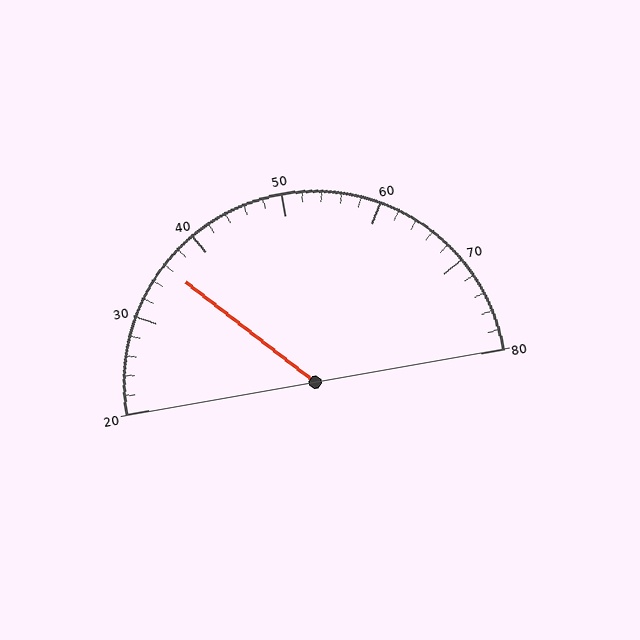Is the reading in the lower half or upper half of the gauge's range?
The reading is in the lower half of the range (20 to 80).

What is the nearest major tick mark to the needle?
The nearest major tick mark is 40.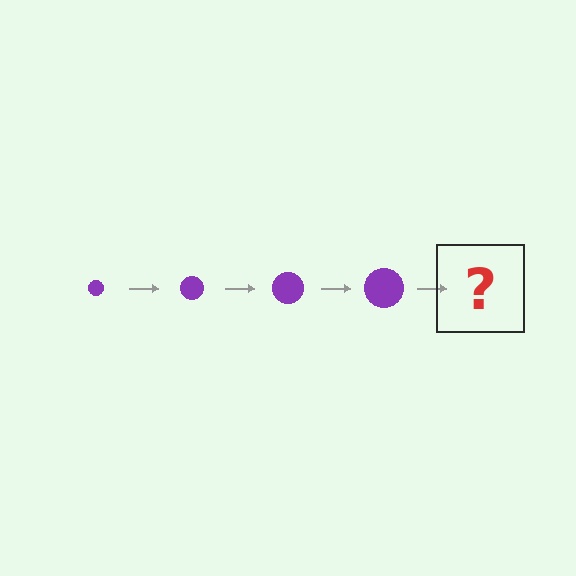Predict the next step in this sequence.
The next step is a purple circle, larger than the previous one.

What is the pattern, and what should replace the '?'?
The pattern is that the circle gets progressively larger each step. The '?' should be a purple circle, larger than the previous one.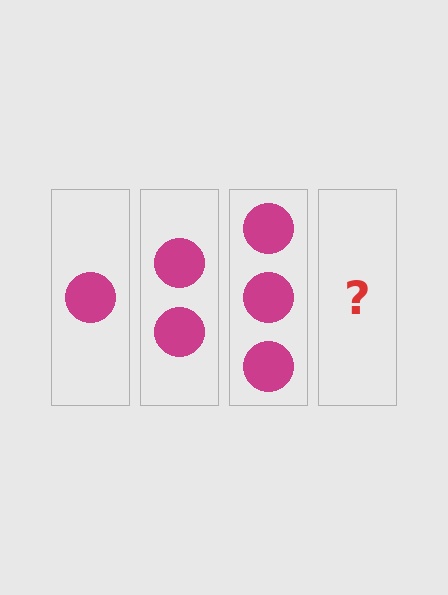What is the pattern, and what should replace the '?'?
The pattern is that each step adds one more circle. The '?' should be 4 circles.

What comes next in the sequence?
The next element should be 4 circles.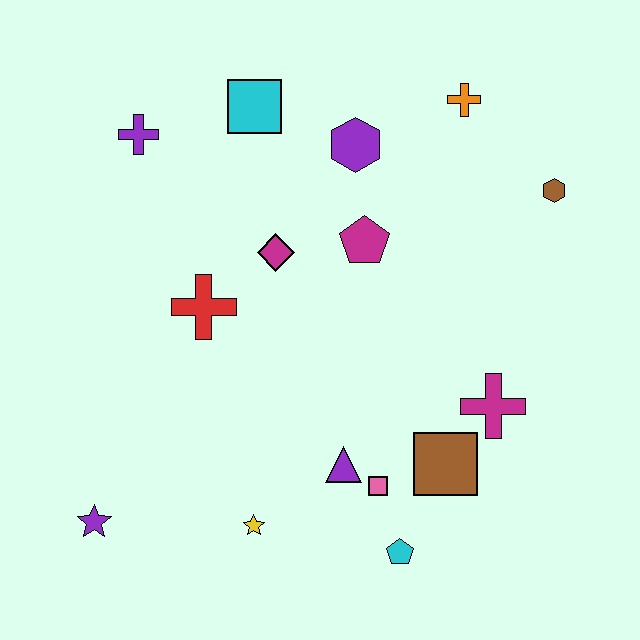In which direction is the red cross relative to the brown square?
The red cross is to the left of the brown square.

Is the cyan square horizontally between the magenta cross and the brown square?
No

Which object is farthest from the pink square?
The purple cross is farthest from the pink square.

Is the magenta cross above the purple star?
Yes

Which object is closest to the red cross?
The magenta diamond is closest to the red cross.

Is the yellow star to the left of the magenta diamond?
Yes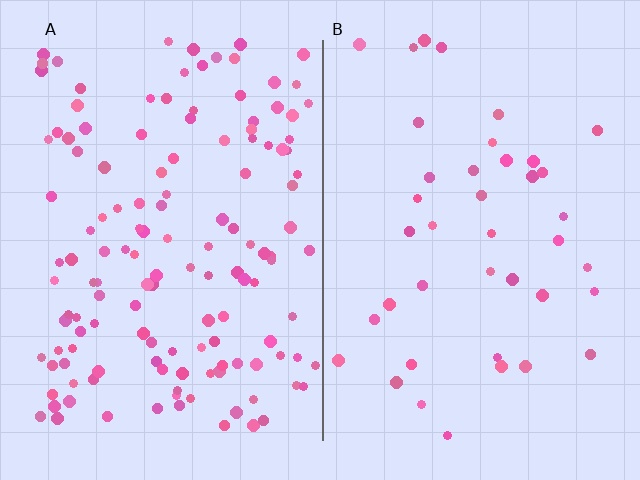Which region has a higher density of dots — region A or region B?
A (the left).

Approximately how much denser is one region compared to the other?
Approximately 3.4× — region A over region B.